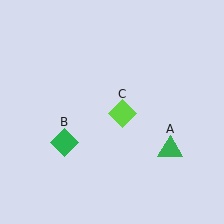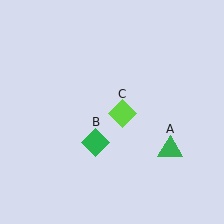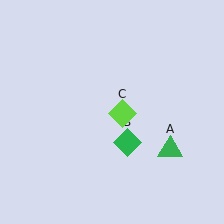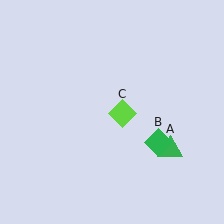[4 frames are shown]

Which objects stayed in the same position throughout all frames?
Green triangle (object A) and lime diamond (object C) remained stationary.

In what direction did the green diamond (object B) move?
The green diamond (object B) moved right.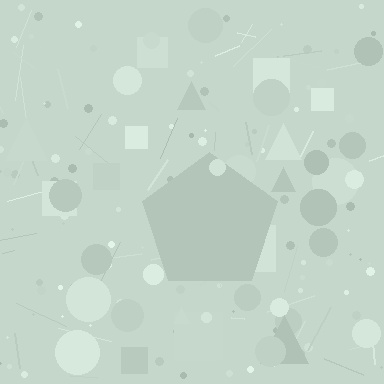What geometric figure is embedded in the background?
A pentagon is embedded in the background.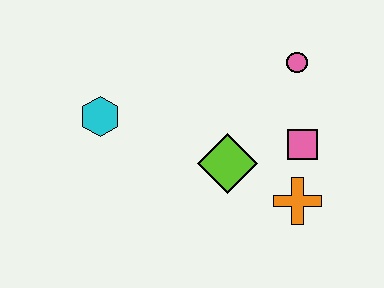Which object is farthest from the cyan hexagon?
The orange cross is farthest from the cyan hexagon.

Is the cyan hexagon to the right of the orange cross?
No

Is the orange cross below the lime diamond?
Yes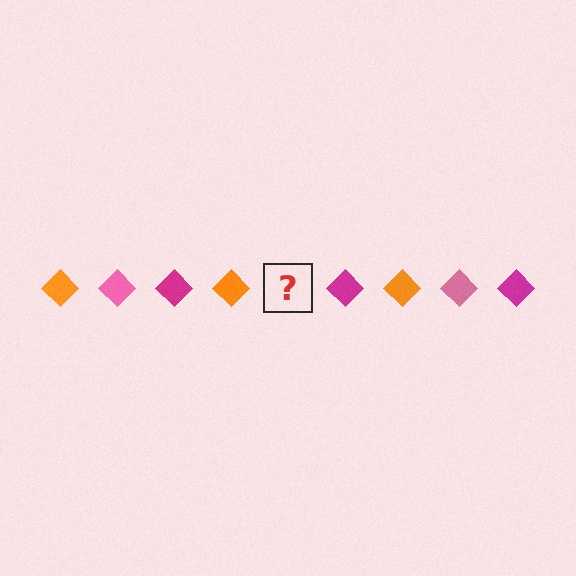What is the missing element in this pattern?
The missing element is a pink diamond.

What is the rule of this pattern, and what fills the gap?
The rule is that the pattern cycles through orange, pink, magenta diamonds. The gap should be filled with a pink diamond.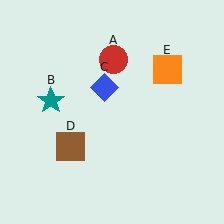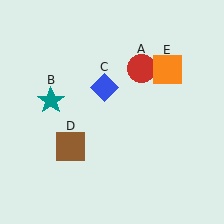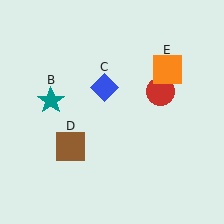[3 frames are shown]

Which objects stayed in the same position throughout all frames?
Teal star (object B) and blue diamond (object C) and brown square (object D) and orange square (object E) remained stationary.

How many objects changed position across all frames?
1 object changed position: red circle (object A).